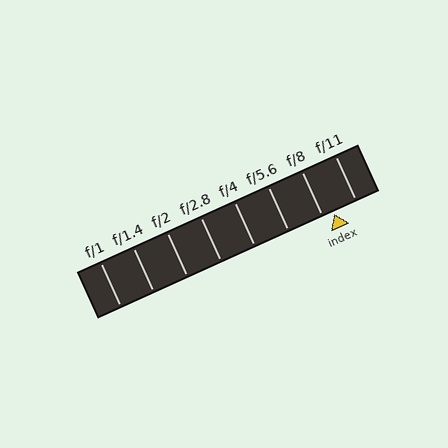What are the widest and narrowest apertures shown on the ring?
The widest aperture shown is f/1 and the narrowest is f/11.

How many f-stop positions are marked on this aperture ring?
There are 8 f-stop positions marked.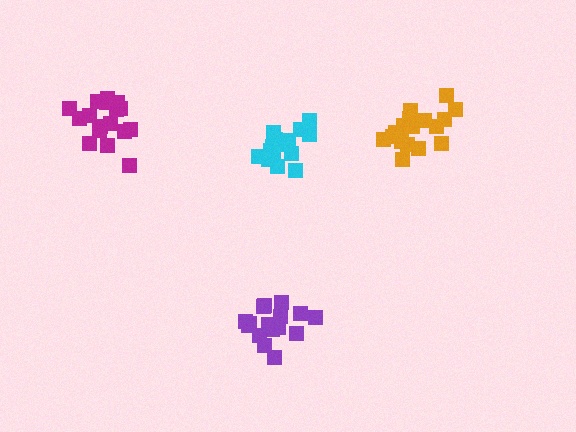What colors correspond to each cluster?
The clusters are colored: magenta, cyan, orange, purple.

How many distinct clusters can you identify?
There are 4 distinct clusters.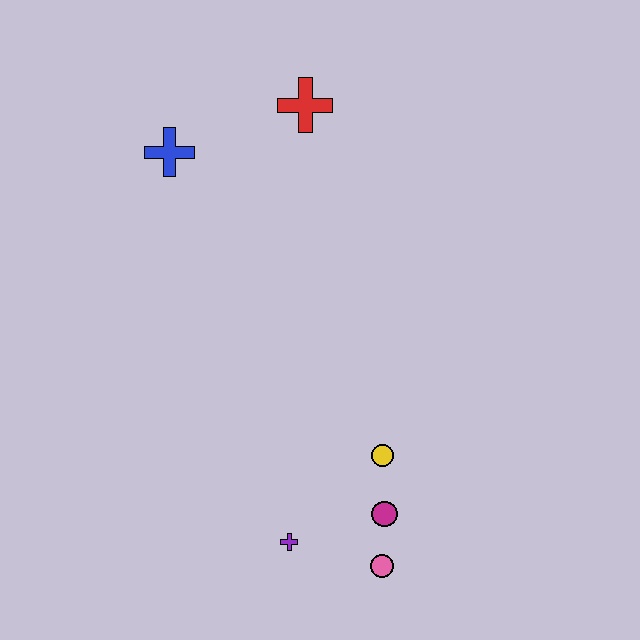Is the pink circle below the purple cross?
Yes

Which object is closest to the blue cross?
The red cross is closest to the blue cross.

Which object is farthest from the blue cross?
The pink circle is farthest from the blue cross.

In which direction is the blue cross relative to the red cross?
The blue cross is to the left of the red cross.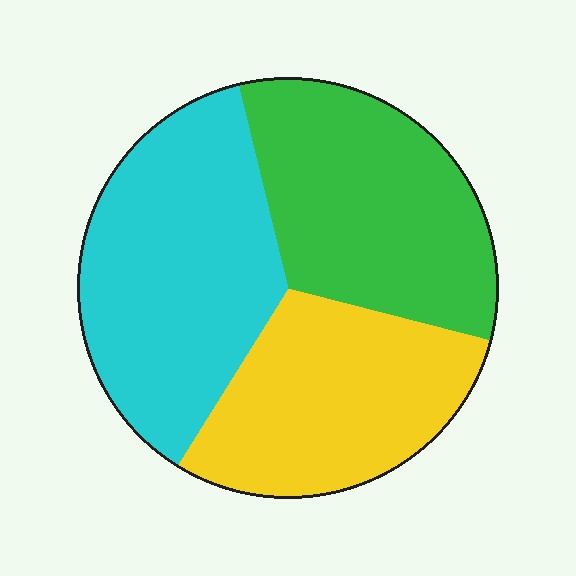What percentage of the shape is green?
Green covers roughly 35% of the shape.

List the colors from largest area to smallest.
From largest to smallest: cyan, green, yellow.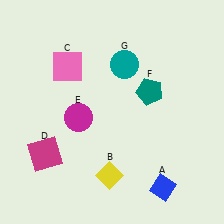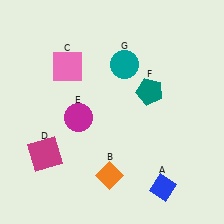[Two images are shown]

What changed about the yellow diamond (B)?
In Image 1, B is yellow. In Image 2, it changed to orange.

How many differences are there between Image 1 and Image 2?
There is 1 difference between the two images.